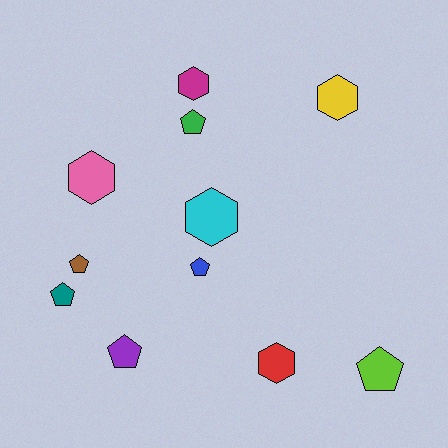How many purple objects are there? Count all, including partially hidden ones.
There is 1 purple object.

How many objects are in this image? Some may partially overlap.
There are 11 objects.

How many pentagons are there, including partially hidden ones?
There are 6 pentagons.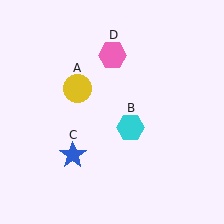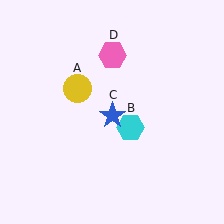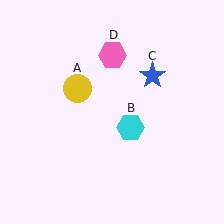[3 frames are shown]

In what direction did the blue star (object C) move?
The blue star (object C) moved up and to the right.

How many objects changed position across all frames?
1 object changed position: blue star (object C).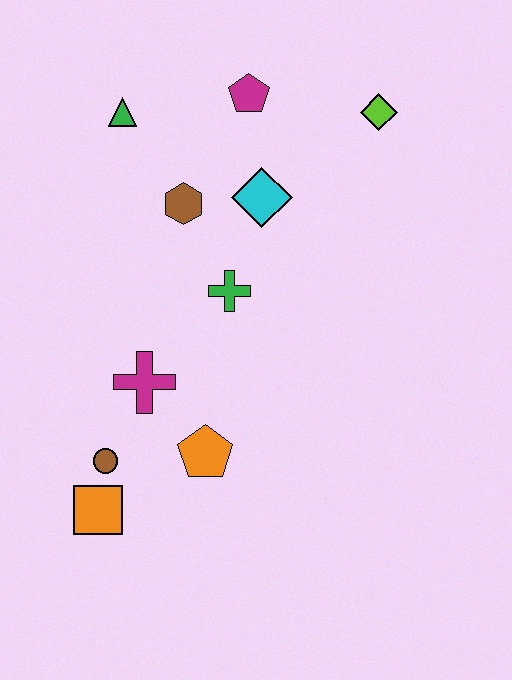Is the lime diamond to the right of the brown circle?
Yes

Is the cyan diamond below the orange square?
No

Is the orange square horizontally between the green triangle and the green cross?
No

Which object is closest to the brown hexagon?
The cyan diamond is closest to the brown hexagon.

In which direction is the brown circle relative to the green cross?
The brown circle is below the green cross.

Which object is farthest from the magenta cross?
The lime diamond is farthest from the magenta cross.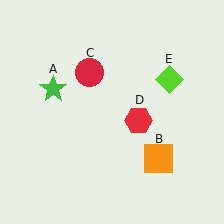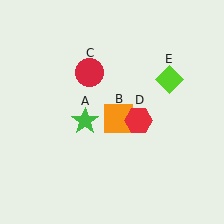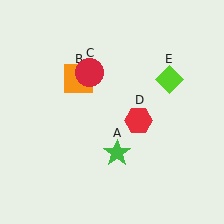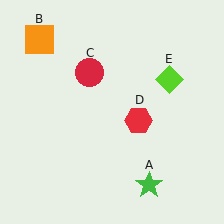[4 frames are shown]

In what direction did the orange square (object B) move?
The orange square (object B) moved up and to the left.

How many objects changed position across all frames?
2 objects changed position: green star (object A), orange square (object B).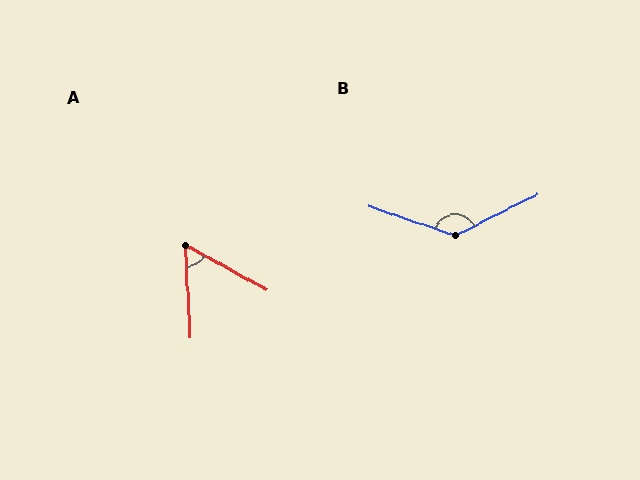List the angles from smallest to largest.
A (58°), B (134°).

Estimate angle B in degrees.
Approximately 134 degrees.